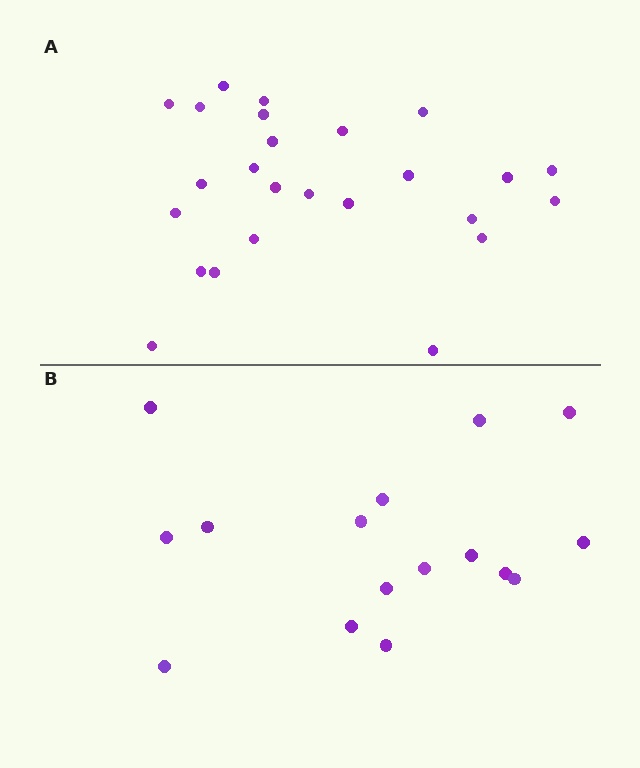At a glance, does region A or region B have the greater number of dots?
Region A (the top region) has more dots.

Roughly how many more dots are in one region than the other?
Region A has roughly 8 or so more dots than region B.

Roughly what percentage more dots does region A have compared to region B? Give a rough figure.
About 55% more.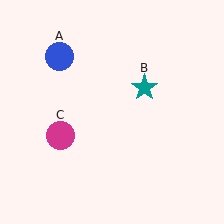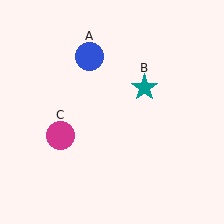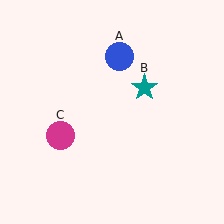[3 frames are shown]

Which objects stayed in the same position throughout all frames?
Teal star (object B) and magenta circle (object C) remained stationary.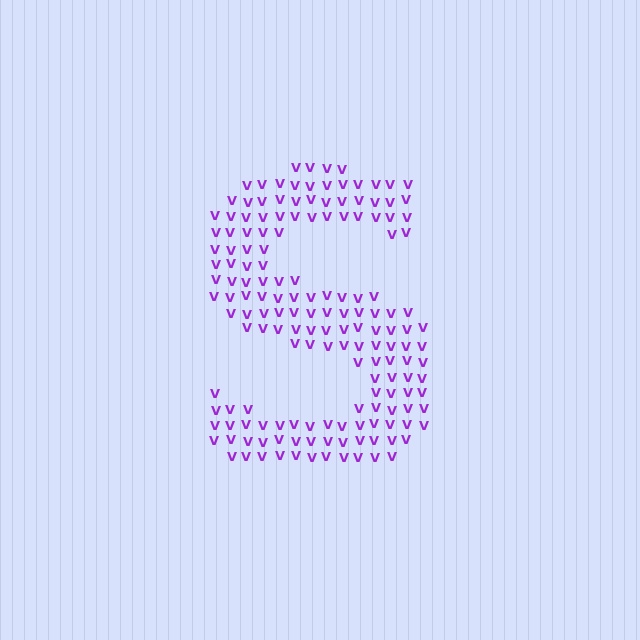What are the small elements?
The small elements are letter V's.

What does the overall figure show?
The overall figure shows the letter S.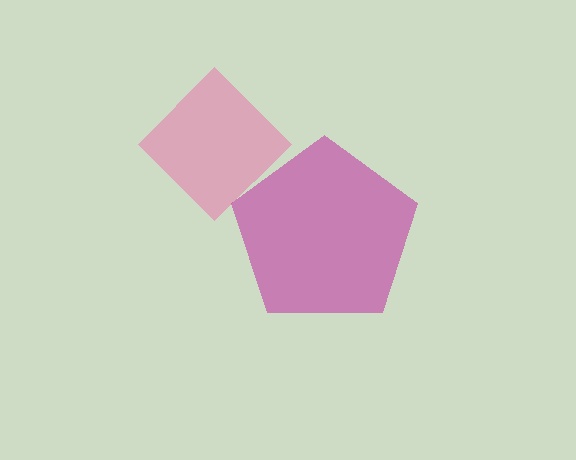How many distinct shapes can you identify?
There are 2 distinct shapes: a pink diamond, a magenta pentagon.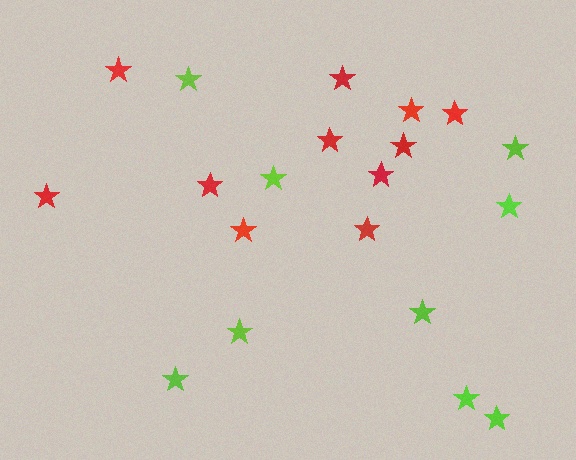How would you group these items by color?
There are 2 groups: one group of lime stars (9) and one group of red stars (11).